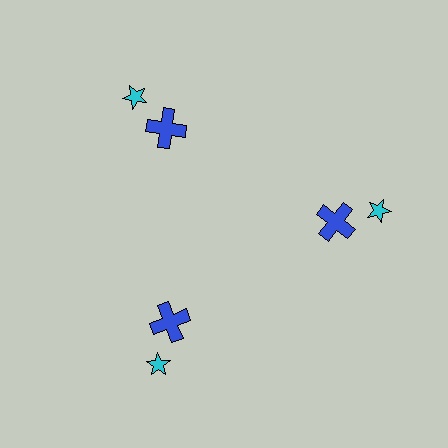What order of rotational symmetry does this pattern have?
This pattern has 3-fold rotational symmetry.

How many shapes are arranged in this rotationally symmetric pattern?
There are 6 shapes, arranged in 3 groups of 2.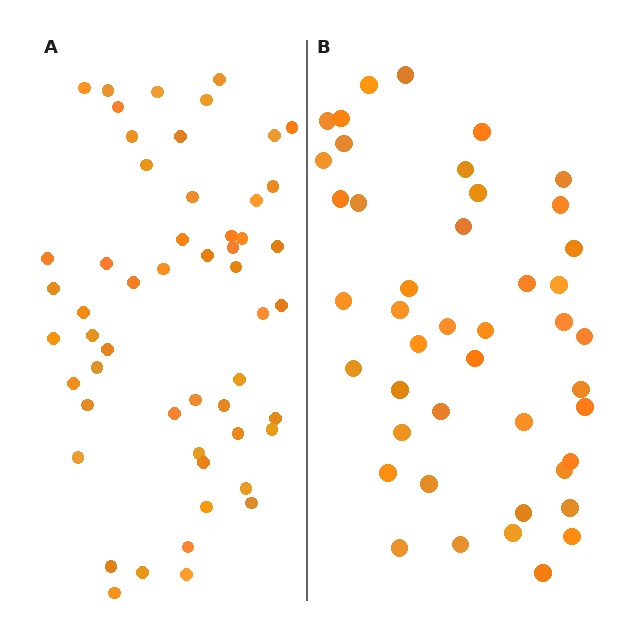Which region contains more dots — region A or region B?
Region A (the left region) has more dots.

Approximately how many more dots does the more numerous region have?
Region A has roughly 8 or so more dots than region B.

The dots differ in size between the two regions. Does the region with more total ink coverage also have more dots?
No. Region B has more total ink coverage because its dots are larger, but region A actually contains more individual dots. Total area can be misleading — the number of items is what matters here.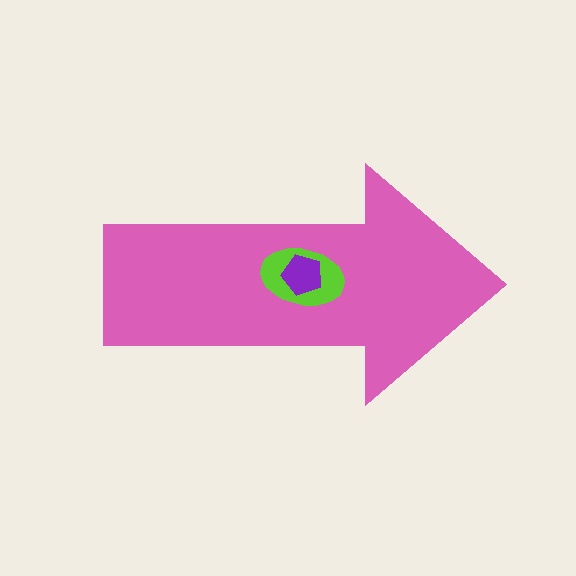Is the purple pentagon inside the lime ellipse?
Yes.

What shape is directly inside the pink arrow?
The lime ellipse.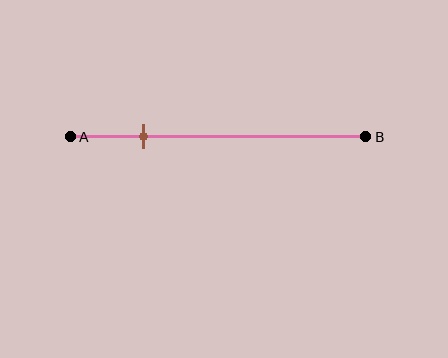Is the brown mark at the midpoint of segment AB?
No, the mark is at about 25% from A, not at the 50% midpoint.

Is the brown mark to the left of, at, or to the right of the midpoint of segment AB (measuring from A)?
The brown mark is to the left of the midpoint of segment AB.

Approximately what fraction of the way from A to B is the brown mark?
The brown mark is approximately 25% of the way from A to B.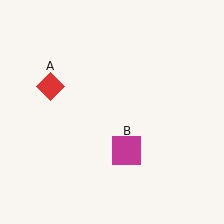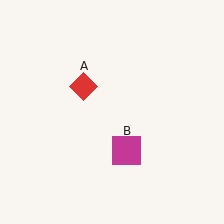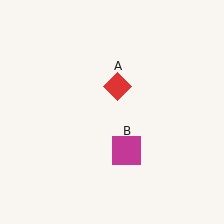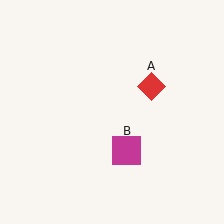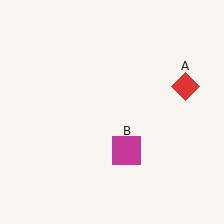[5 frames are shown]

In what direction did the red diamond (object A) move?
The red diamond (object A) moved right.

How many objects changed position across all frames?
1 object changed position: red diamond (object A).